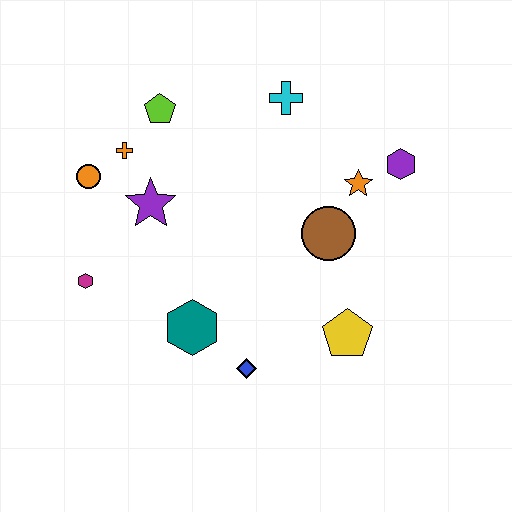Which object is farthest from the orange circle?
The purple hexagon is farthest from the orange circle.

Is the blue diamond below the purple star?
Yes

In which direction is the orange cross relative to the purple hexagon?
The orange cross is to the left of the purple hexagon.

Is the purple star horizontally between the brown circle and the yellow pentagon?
No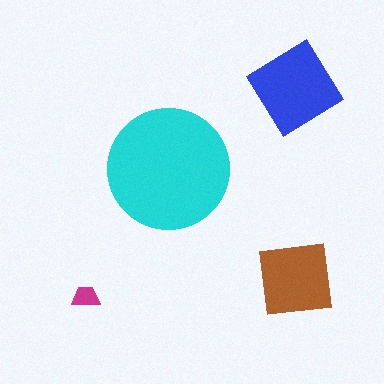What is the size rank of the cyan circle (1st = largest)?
1st.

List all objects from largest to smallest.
The cyan circle, the blue diamond, the brown square, the magenta trapezoid.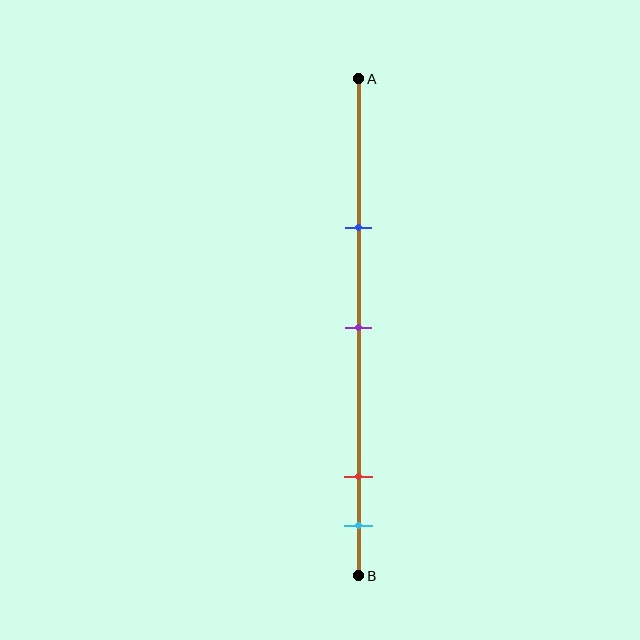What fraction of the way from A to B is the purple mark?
The purple mark is approximately 50% (0.5) of the way from A to B.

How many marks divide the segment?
There are 4 marks dividing the segment.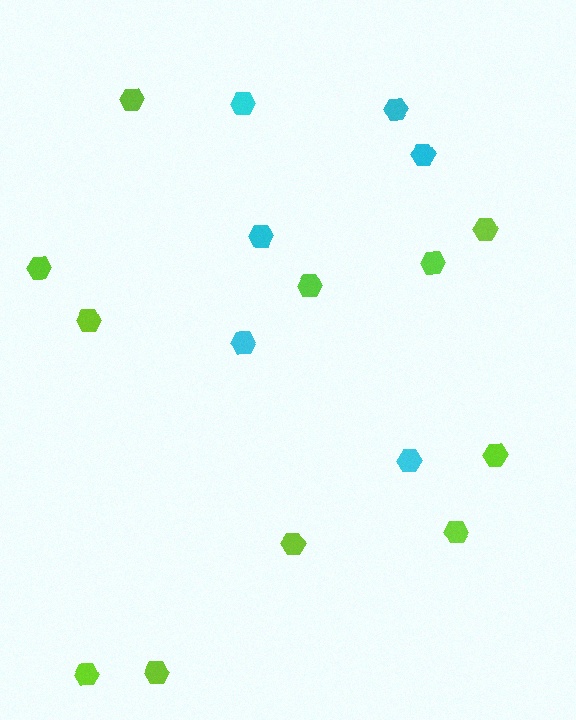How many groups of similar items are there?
There are 2 groups: one group of lime hexagons (11) and one group of cyan hexagons (6).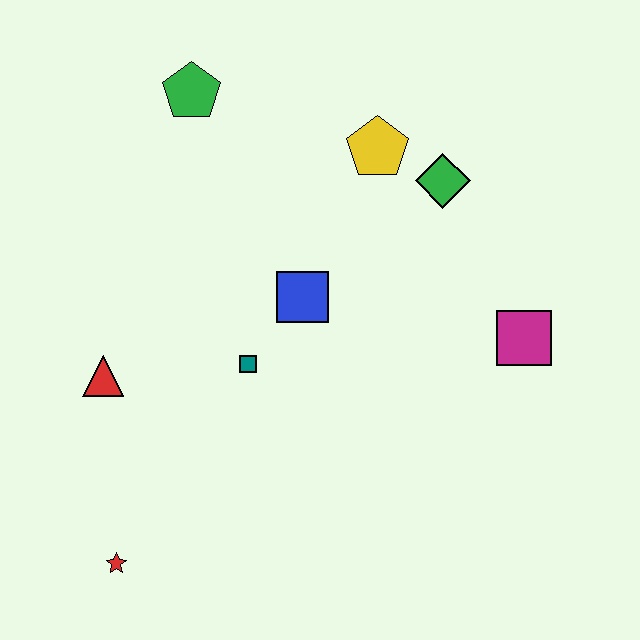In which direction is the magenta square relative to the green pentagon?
The magenta square is to the right of the green pentagon.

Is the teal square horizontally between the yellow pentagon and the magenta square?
No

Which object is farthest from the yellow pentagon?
The red star is farthest from the yellow pentagon.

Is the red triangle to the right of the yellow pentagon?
No